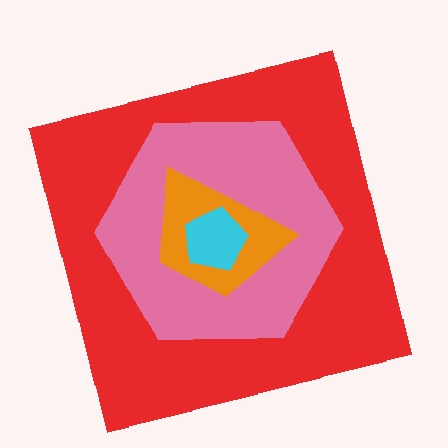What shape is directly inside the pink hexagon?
The orange trapezoid.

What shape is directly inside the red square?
The pink hexagon.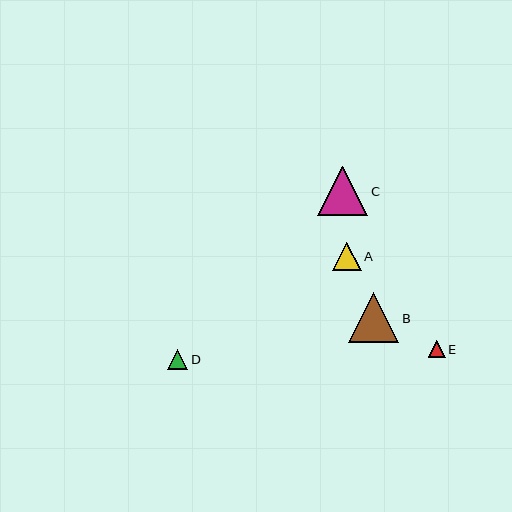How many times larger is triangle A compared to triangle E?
Triangle A is approximately 1.7 times the size of triangle E.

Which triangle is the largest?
Triangle B is the largest with a size of approximately 51 pixels.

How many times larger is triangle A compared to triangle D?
Triangle A is approximately 1.4 times the size of triangle D.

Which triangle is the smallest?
Triangle E is the smallest with a size of approximately 17 pixels.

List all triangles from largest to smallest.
From largest to smallest: B, C, A, D, E.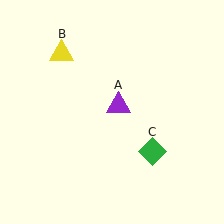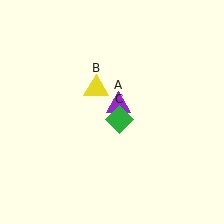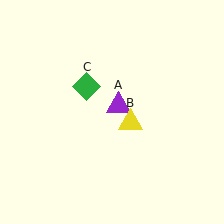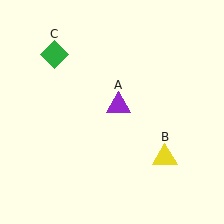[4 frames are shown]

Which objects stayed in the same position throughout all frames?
Purple triangle (object A) remained stationary.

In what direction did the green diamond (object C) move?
The green diamond (object C) moved up and to the left.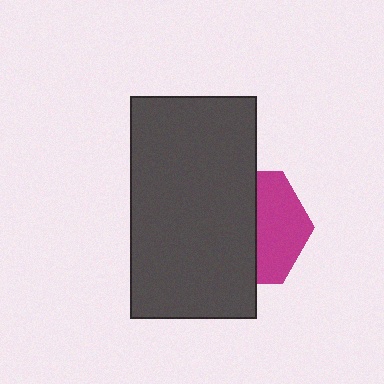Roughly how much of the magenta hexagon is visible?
A small part of it is visible (roughly 43%).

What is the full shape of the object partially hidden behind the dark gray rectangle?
The partially hidden object is a magenta hexagon.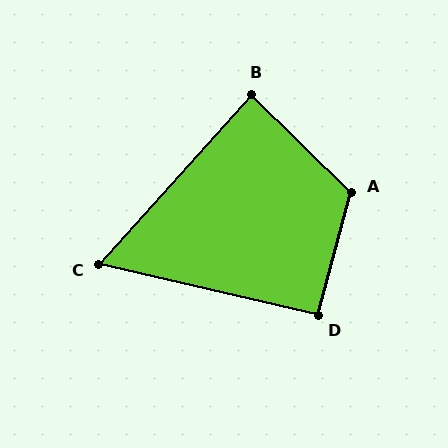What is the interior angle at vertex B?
Approximately 88 degrees (approximately right).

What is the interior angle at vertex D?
Approximately 92 degrees (approximately right).